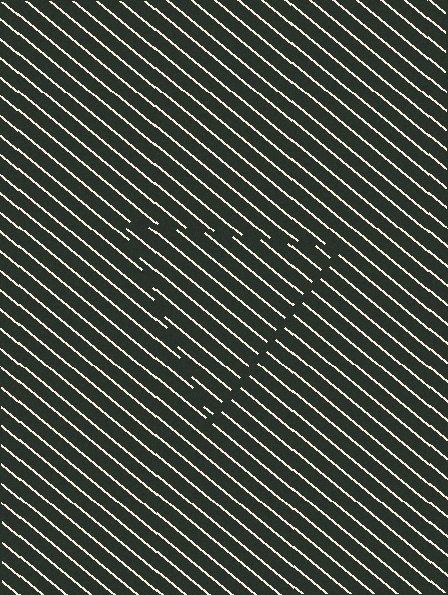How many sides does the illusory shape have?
3 sides — the line-ends trace a triangle.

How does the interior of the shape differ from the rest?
The interior of the shape contains the same grating, shifted by half a period — the contour is defined by the phase discontinuity where line-ends from the inner and outer gratings abut.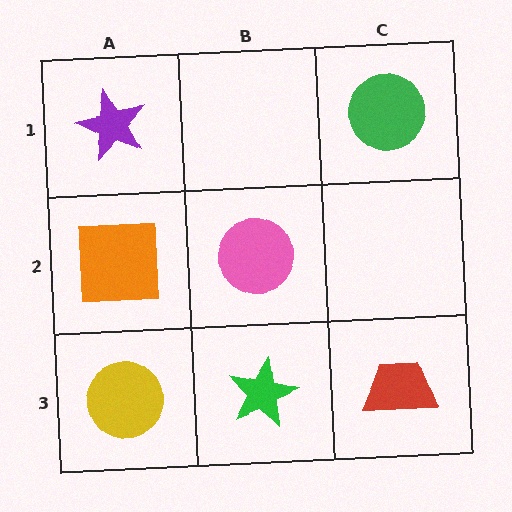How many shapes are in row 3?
3 shapes.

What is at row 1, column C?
A green circle.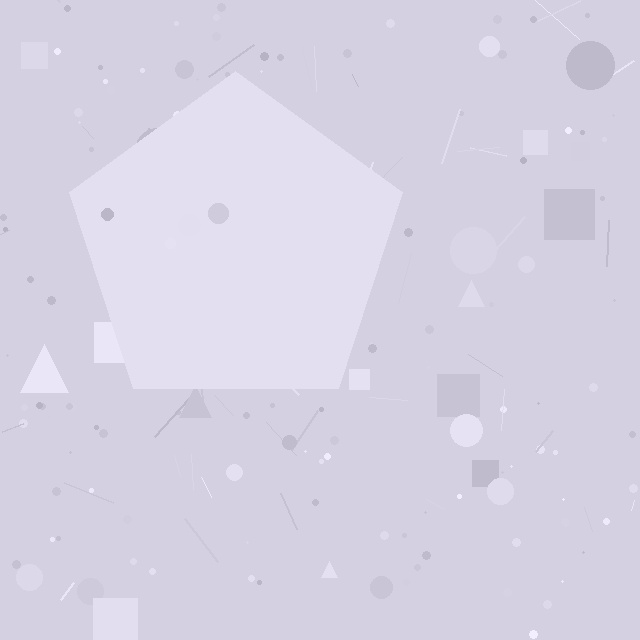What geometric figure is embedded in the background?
A pentagon is embedded in the background.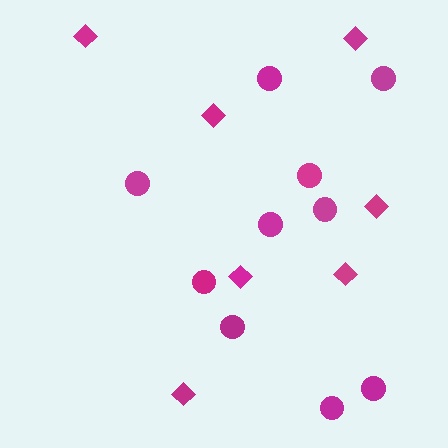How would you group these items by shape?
There are 2 groups: one group of diamonds (7) and one group of circles (10).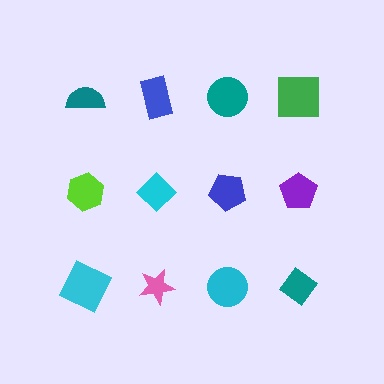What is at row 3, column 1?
A cyan square.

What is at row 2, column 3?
A blue pentagon.